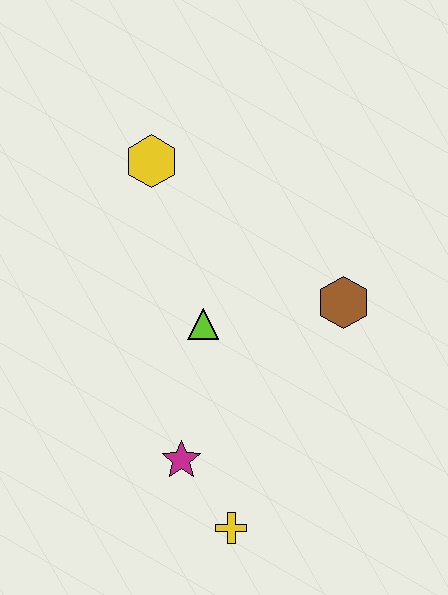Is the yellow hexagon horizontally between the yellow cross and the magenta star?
No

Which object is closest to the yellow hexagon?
The lime triangle is closest to the yellow hexagon.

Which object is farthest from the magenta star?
The yellow hexagon is farthest from the magenta star.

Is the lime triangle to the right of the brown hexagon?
No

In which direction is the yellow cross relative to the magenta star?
The yellow cross is below the magenta star.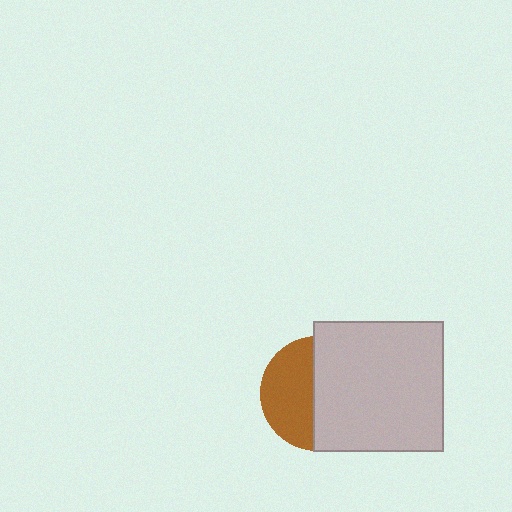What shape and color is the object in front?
The object in front is a light gray square.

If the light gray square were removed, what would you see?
You would see the complete brown circle.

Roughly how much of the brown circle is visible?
About half of it is visible (roughly 46%).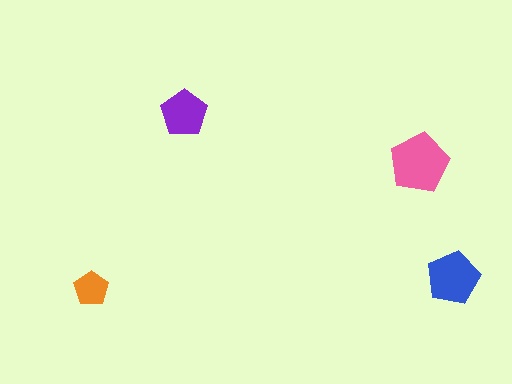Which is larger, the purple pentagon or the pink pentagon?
The pink one.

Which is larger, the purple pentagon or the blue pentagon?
The blue one.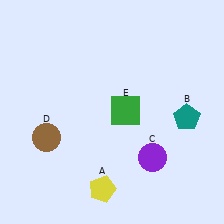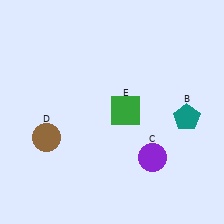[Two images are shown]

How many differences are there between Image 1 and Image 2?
There is 1 difference between the two images.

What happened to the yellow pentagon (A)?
The yellow pentagon (A) was removed in Image 2. It was in the bottom-left area of Image 1.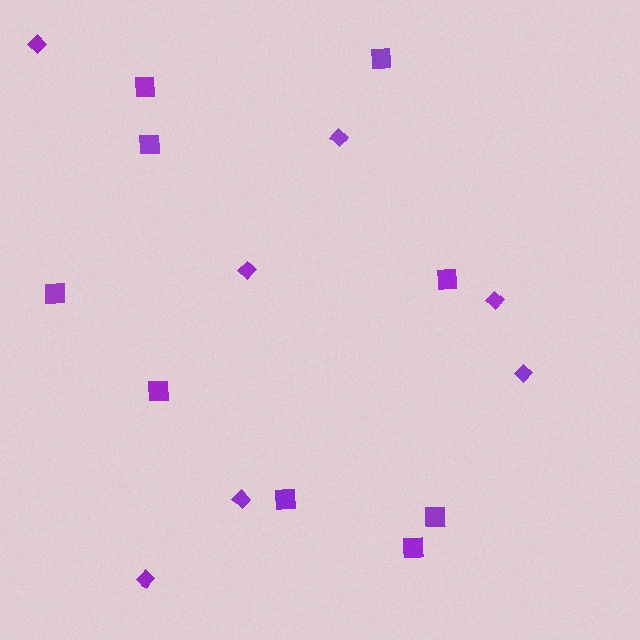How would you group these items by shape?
There are 2 groups: one group of diamonds (7) and one group of squares (9).